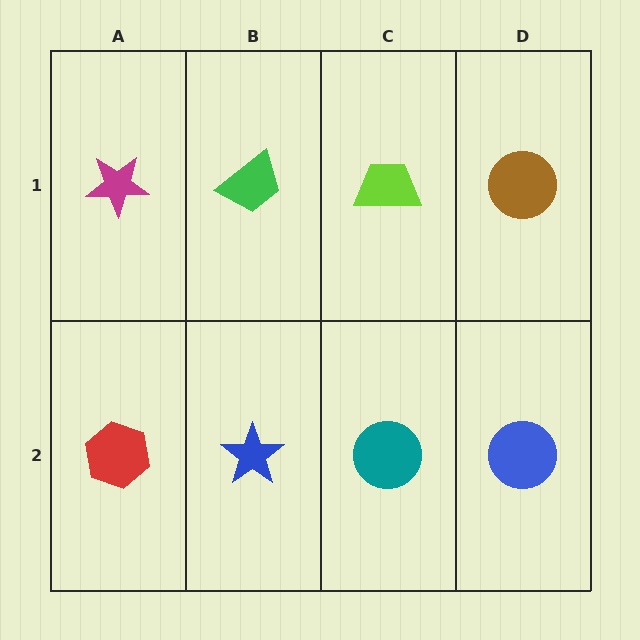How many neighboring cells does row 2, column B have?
3.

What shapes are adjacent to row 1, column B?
A blue star (row 2, column B), a magenta star (row 1, column A), a lime trapezoid (row 1, column C).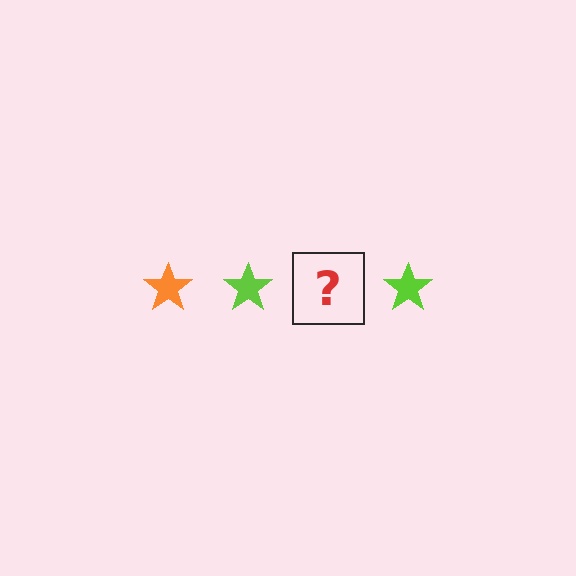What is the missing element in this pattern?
The missing element is an orange star.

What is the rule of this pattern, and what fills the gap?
The rule is that the pattern cycles through orange, lime stars. The gap should be filled with an orange star.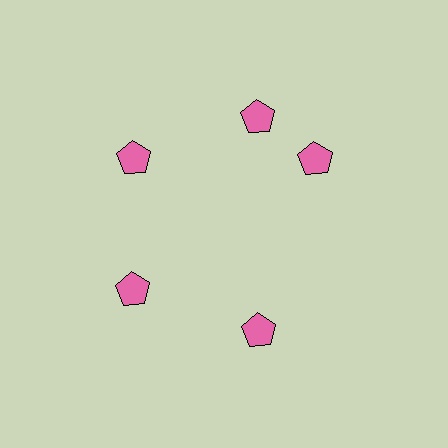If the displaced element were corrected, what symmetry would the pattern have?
It would have 5-fold rotational symmetry — the pattern would map onto itself every 72 degrees.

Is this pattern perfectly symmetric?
No. The 5 pink pentagons are arranged in a ring, but one element near the 3 o'clock position is rotated out of alignment along the ring, breaking the 5-fold rotational symmetry.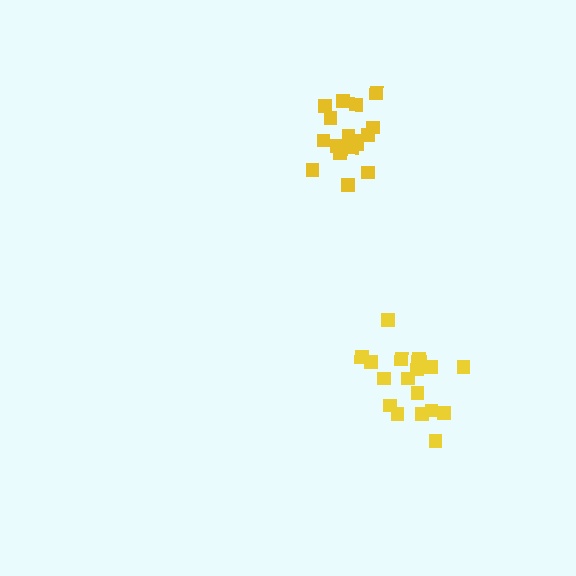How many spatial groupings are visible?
There are 2 spatial groupings.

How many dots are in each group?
Group 1: 18 dots, Group 2: 18 dots (36 total).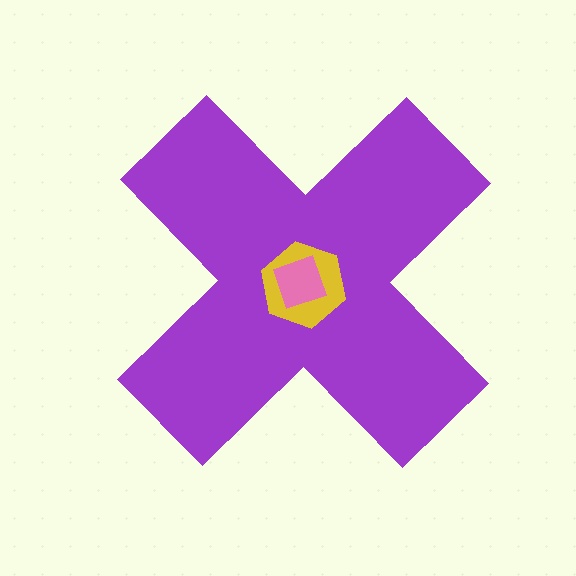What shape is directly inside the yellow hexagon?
The pink square.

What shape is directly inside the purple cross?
The yellow hexagon.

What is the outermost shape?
The purple cross.